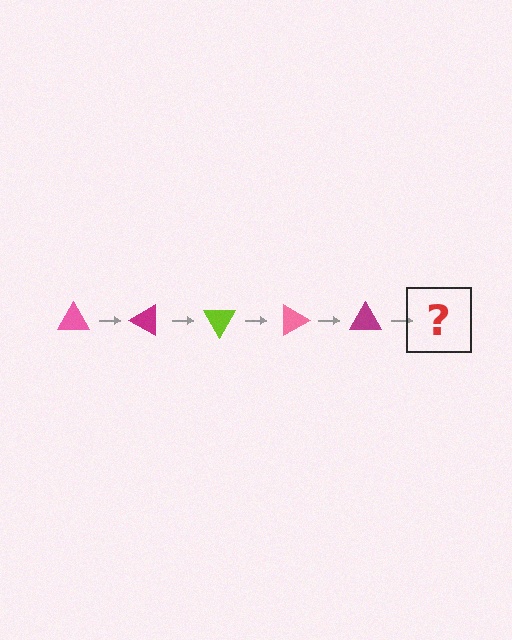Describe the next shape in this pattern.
It should be a lime triangle, rotated 150 degrees from the start.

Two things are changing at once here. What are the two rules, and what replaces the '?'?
The two rules are that it rotates 30 degrees each step and the color cycles through pink, magenta, and lime. The '?' should be a lime triangle, rotated 150 degrees from the start.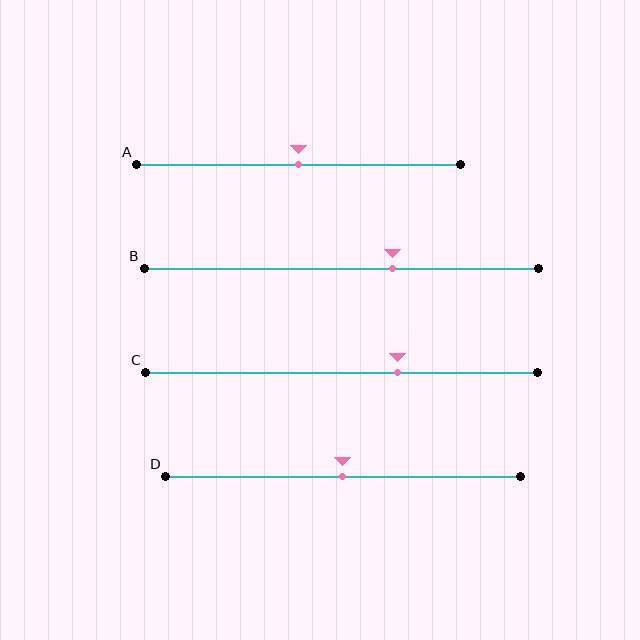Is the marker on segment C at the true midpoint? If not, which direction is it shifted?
No, the marker on segment C is shifted to the right by about 14% of the segment length.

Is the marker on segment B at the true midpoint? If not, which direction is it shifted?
No, the marker on segment B is shifted to the right by about 13% of the segment length.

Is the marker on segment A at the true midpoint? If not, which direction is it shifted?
Yes, the marker on segment A is at the true midpoint.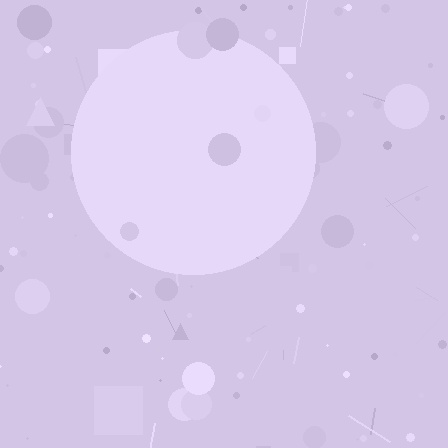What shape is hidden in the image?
A circle is hidden in the image.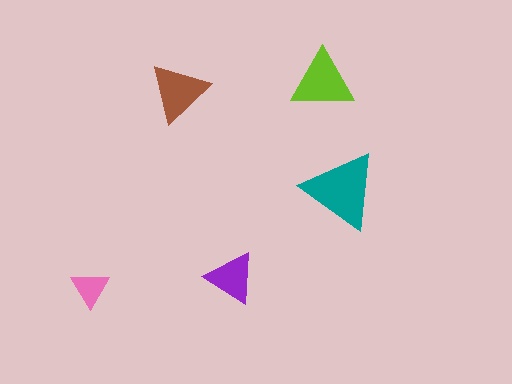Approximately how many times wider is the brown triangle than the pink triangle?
About 1.5 times wider.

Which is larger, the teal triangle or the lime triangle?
The teal one.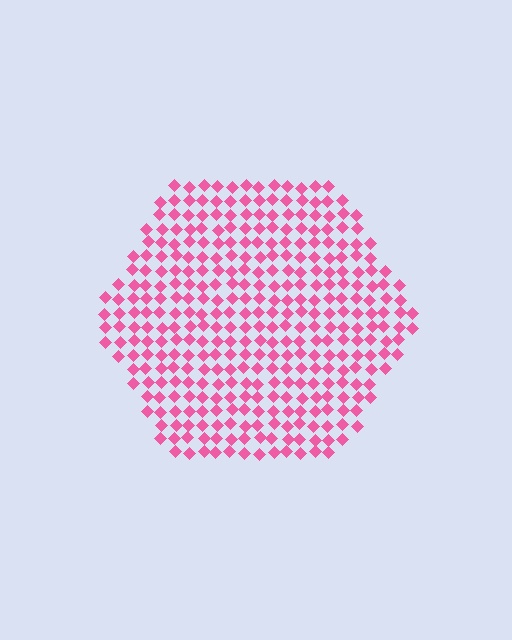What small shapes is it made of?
It is made of small diamonds.